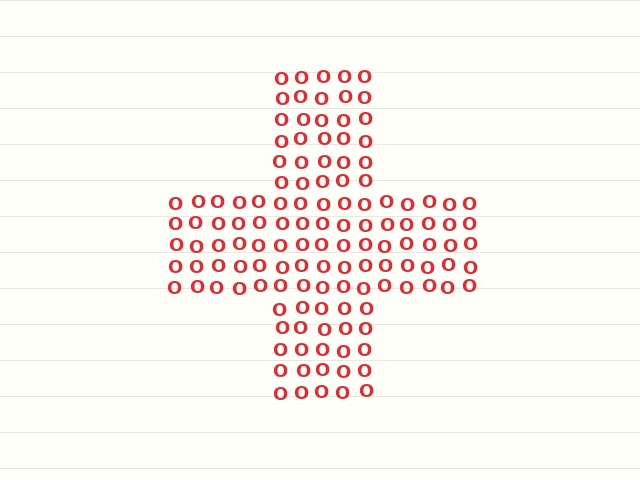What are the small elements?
The small elements are letter O's.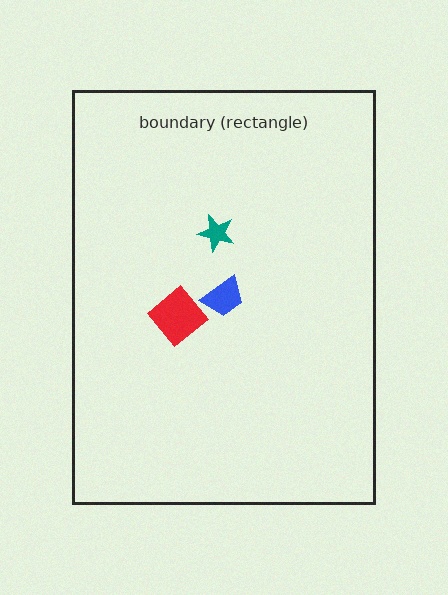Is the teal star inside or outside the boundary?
Inside.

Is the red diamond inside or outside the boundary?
Inside.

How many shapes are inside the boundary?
3 inside, 0 outside.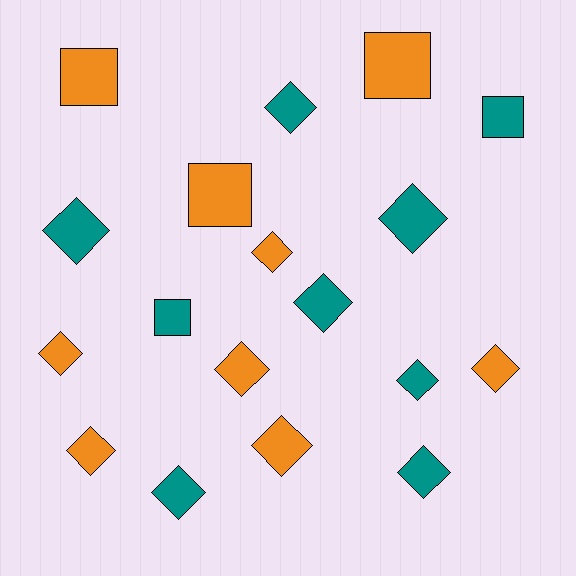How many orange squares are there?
There are 3 orange squares.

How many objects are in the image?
There are 18 objects.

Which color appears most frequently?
Teal, with 9 objects.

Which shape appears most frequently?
Diamond, with 13 objects.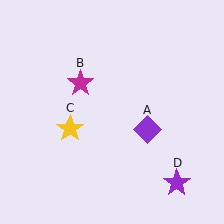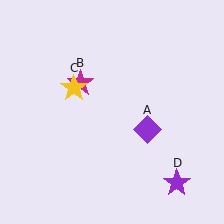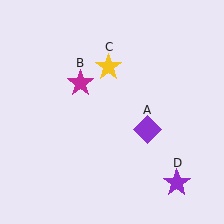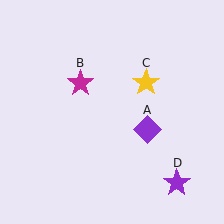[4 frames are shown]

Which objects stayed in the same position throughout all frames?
Purple diamond (object A) and magenta star (object B) and purple star (object D) remained stationary.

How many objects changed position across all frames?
1 object changed position: yellow star (object C).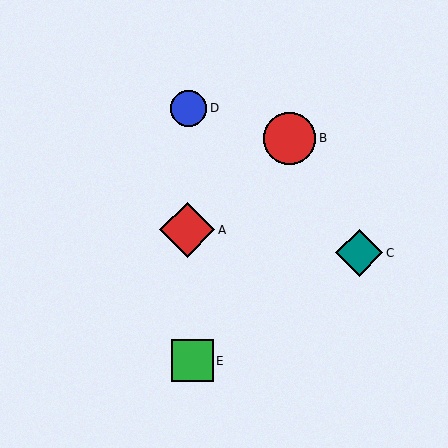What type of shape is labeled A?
Shape A is a red diamond.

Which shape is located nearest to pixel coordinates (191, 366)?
The green square (labeled E) at (193, 361) is nearest to that location.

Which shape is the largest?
The red diamond (labeled A) is the largest.